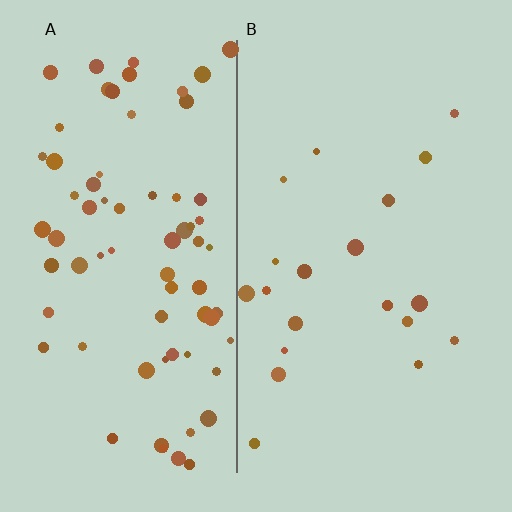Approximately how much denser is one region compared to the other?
Approximately 3.7× — region A over region B.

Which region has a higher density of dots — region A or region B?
A (the left).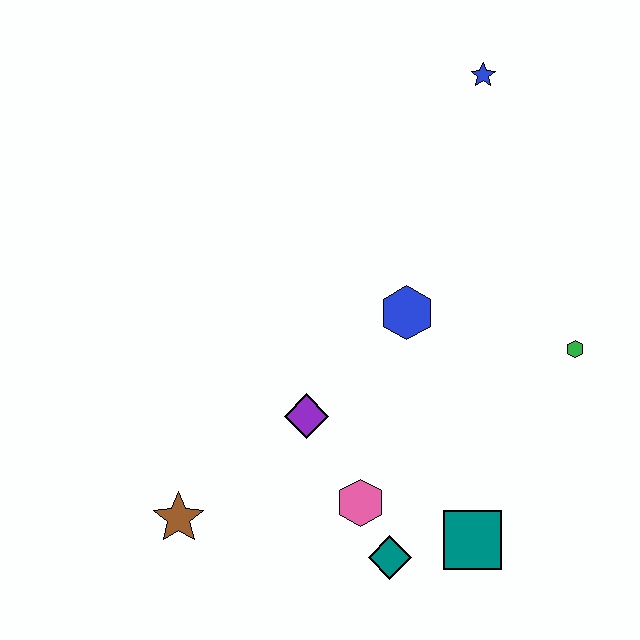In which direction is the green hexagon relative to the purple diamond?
The green hexagon is to the right of the purple diamond.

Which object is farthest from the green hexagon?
The brown star is farthest from the green hexagon.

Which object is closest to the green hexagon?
The blue hexagon is closest to the green hexagon.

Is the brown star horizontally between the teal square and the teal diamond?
No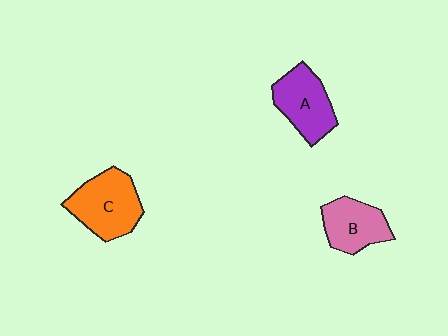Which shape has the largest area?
Shape C (orange).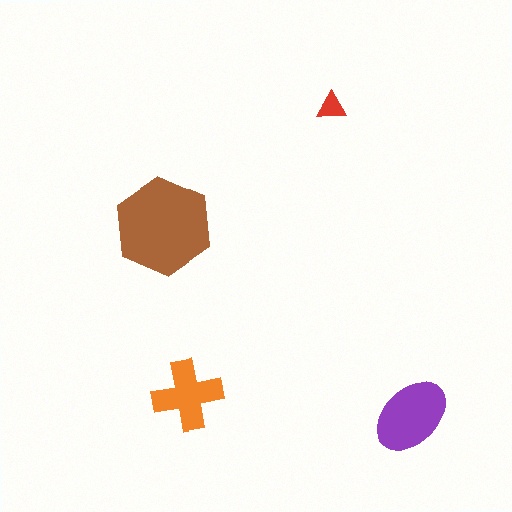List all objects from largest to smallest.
The brown hexagon, the purple ellipse, the orange cross, the red triangle.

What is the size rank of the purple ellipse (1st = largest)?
2nd.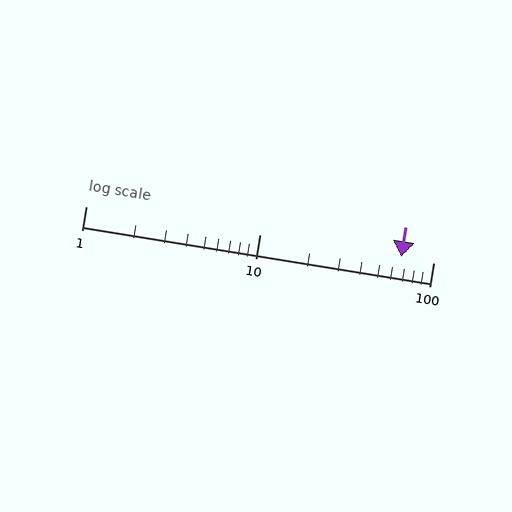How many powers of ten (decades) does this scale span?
The scale spans 2 decades, from 1 to 100.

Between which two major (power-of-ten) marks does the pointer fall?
The pointer is between 10 and 100.